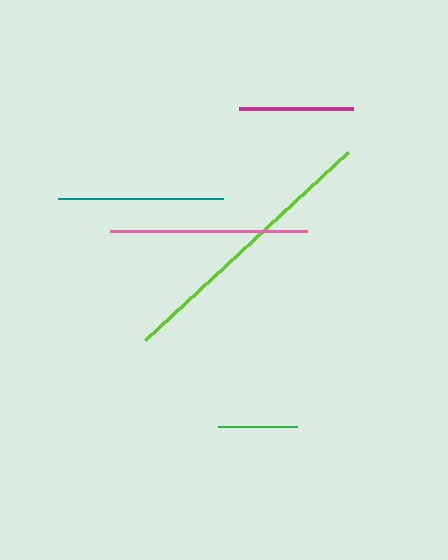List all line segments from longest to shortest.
From longest to shortest: lime, pink, teal, magenta, green.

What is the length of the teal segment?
The teal segment is approximately 164 pixels long.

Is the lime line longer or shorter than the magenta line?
The lime line is longer than the magenta line.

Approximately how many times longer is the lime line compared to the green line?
The lime line is approximately 3.5 times the length of the green line.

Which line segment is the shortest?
The green line is the shortest at approximately 78 pixels.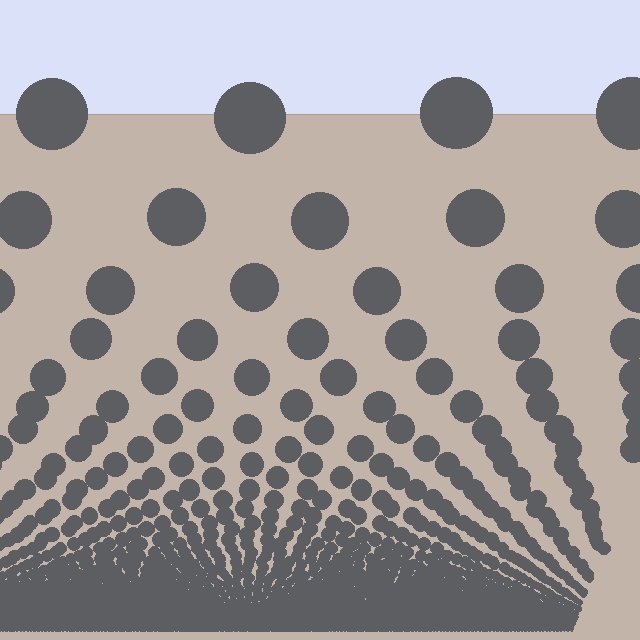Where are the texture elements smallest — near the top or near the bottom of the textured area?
Near the bottom.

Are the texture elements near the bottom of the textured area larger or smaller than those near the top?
Smaller. The gradient is inverted — elements near the bottom are smaller and denser.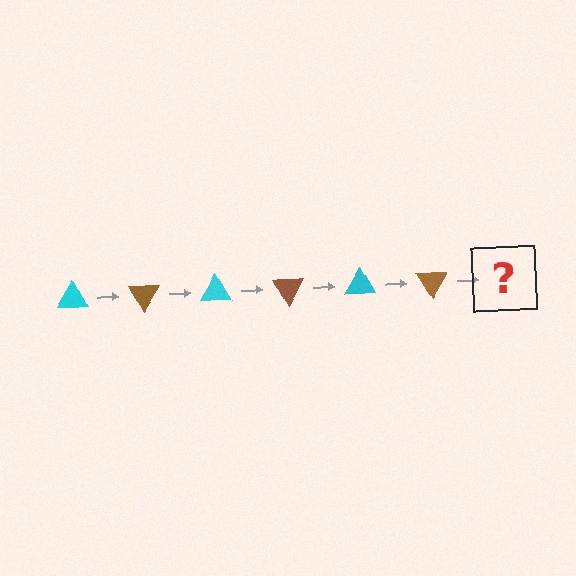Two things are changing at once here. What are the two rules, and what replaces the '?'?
The two rules are that it rotates 60 degrees each step and the color cycles through cyan and brown. The '?' should be a cyan triangle, rotated 360 degrees from the start.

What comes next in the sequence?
The next element should be a cyan triangle, rotated 360 degrees from the start.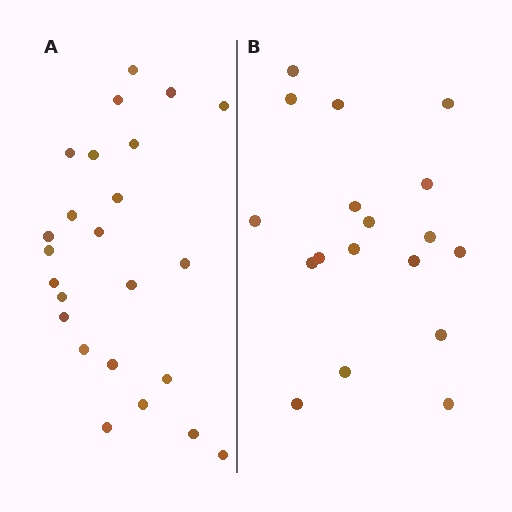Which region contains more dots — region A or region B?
Region A (the left region) has more dots.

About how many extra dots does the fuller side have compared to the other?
Region A has about 6 more dots than region B.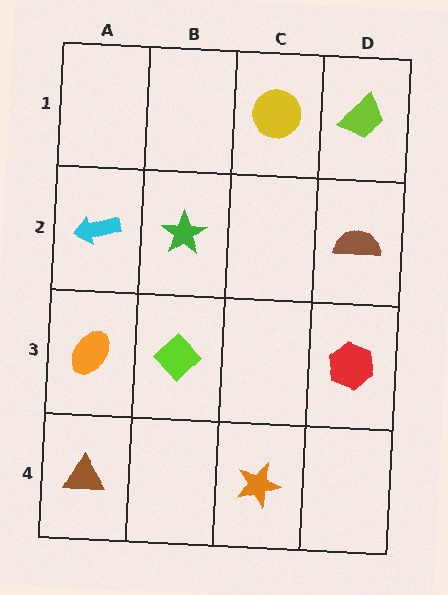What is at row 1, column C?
A yellow circle.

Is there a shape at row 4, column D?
No, that cell is empty.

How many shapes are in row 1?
2 shapes.